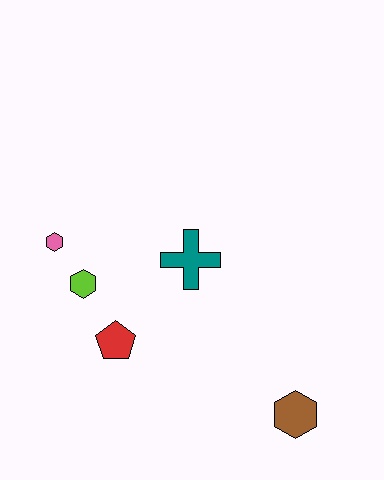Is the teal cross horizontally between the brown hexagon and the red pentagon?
Yes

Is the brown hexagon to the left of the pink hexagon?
No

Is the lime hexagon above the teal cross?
No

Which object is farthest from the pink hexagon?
The brown hexagon is farthest from the pink hexagon.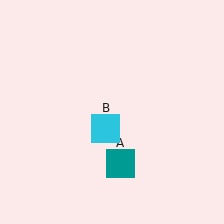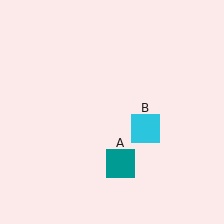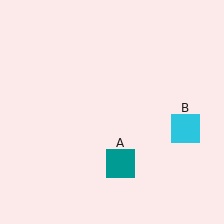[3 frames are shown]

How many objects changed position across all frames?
1 object changed position: cyan square (object B).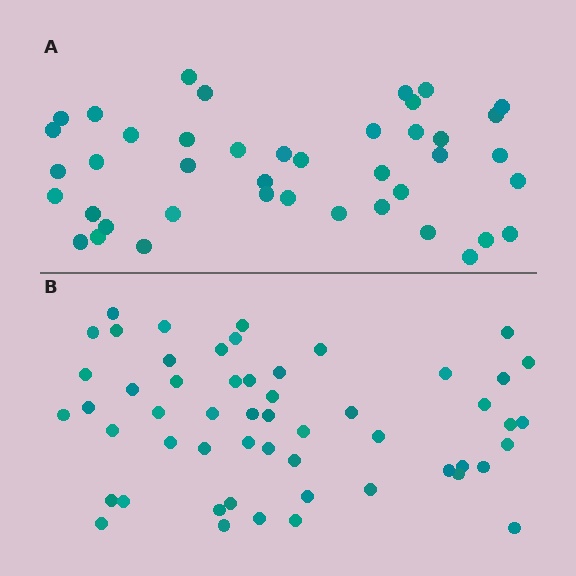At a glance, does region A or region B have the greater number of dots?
Region B (the bottom region) has more dots.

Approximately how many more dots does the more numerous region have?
Region B has roughly 12 or so more dots than region A.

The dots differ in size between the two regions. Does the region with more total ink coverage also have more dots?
No. Region A has more total ink coverage because its dots are larger, but region B actually contains more individual dots. Total area can be misleading — the number of items is what matters here.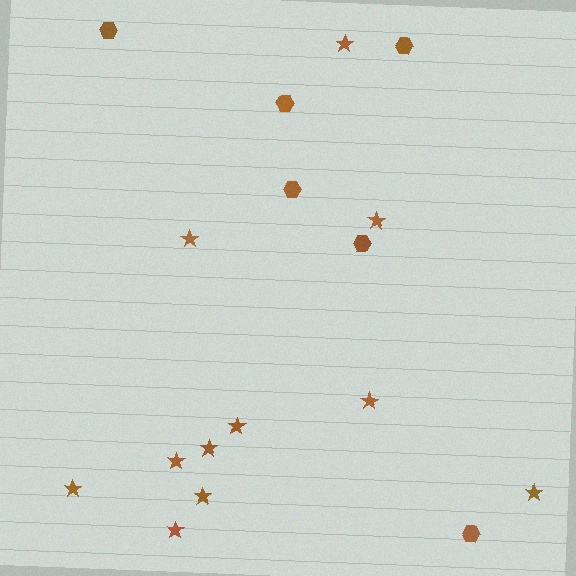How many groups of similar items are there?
There are 2 groups: one group of stars (11) and one group of hexagons (6).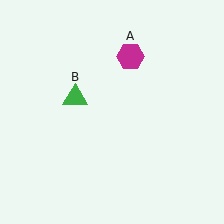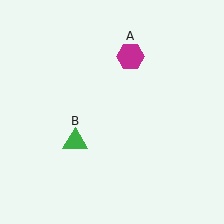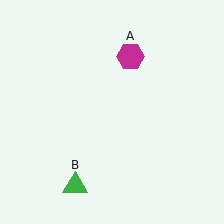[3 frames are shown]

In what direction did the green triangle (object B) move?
The green triangle (object B) moved down.